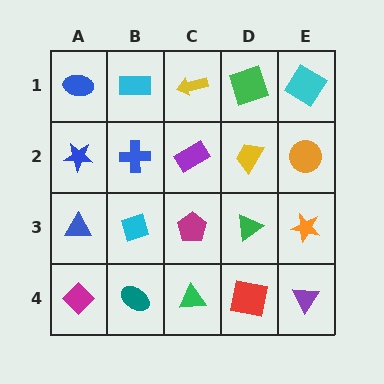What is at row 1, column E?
A cyan diamond.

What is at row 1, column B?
A cyan rectangle.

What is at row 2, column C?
A purple rectangle.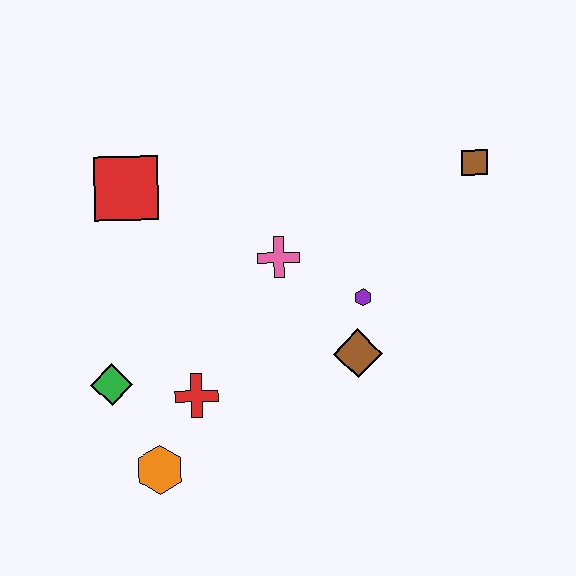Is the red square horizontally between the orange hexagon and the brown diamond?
No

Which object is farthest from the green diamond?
The brown square is farthest from the green diamond.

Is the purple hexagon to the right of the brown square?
No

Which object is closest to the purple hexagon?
The brown diamond is closest to the purple hexagon.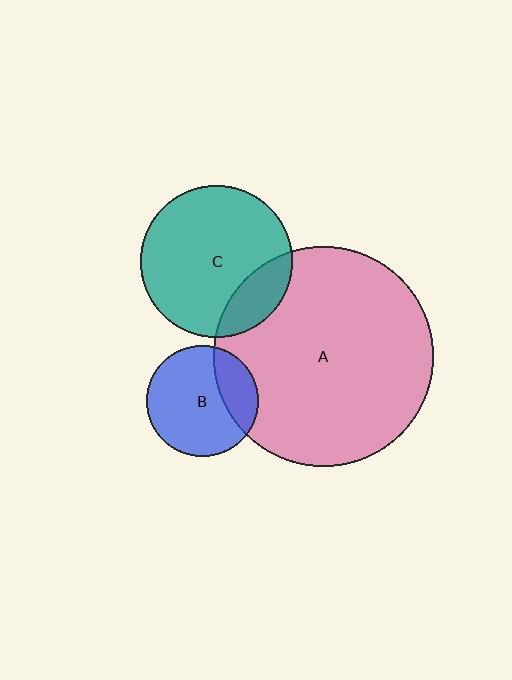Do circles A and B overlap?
Yes.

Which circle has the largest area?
Circle A (pink).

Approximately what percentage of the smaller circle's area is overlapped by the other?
Approximately 25%.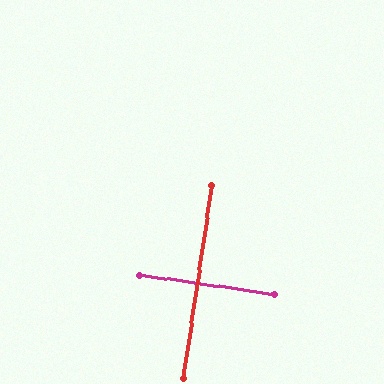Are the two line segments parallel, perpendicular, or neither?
Perpendicular — they meet at approximately 90°.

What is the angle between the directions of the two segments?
Approximately 90 degrees.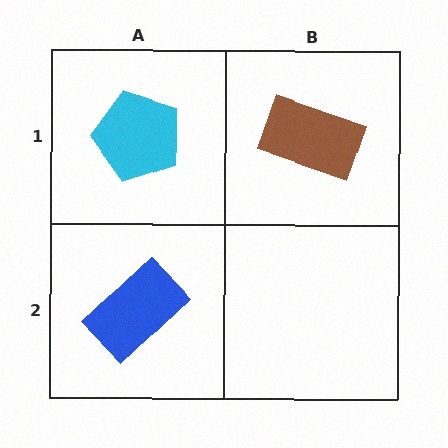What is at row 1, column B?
A brown rectangle.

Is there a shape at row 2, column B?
No, that cell is empty.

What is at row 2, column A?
A blue rectangle.